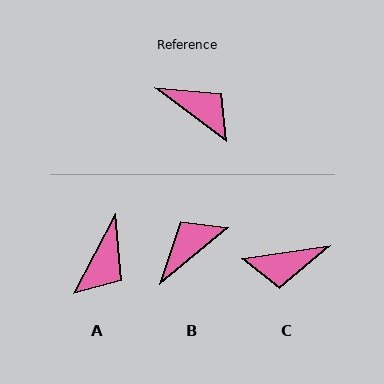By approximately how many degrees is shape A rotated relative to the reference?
Approximately 81 degrees clockwise.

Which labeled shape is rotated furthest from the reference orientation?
C, about 135 degrees away.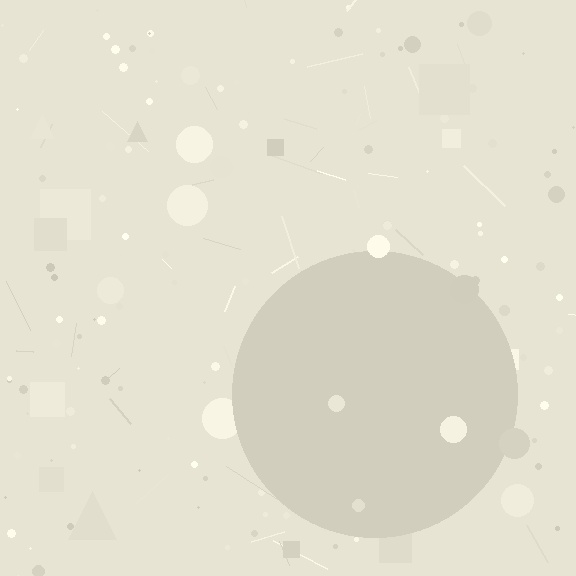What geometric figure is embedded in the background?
A circle is embedded in the background.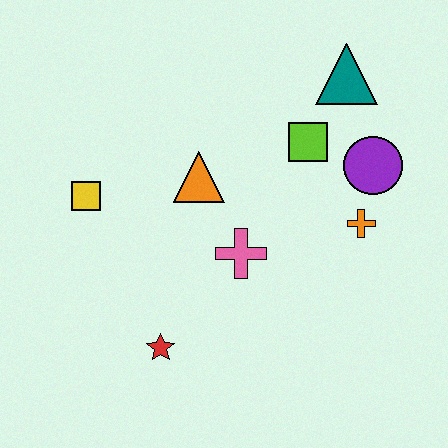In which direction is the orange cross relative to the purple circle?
The orange cross is below the purple circle.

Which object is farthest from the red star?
The teal triangle is farthest from the red star.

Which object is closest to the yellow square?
The orange triangle is closest to the yellow square.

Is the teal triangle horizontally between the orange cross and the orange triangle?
Yes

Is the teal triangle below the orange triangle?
No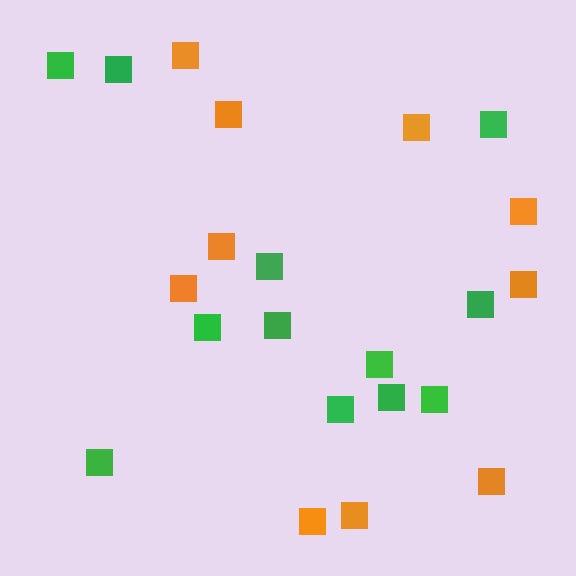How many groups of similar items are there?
There are 2 groups: one group of green squares (12) and one group of orange squares (10).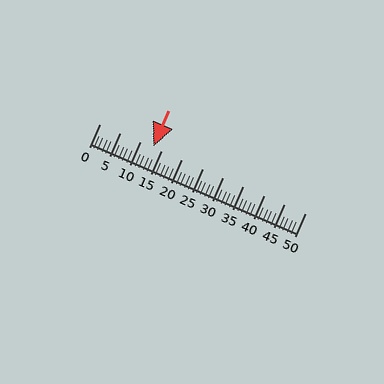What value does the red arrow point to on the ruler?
The red arrow points to approximately 13.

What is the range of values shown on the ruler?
The ruler shows values from 0 to 50.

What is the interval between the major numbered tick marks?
The major tick marks are spaced 5 units apart.